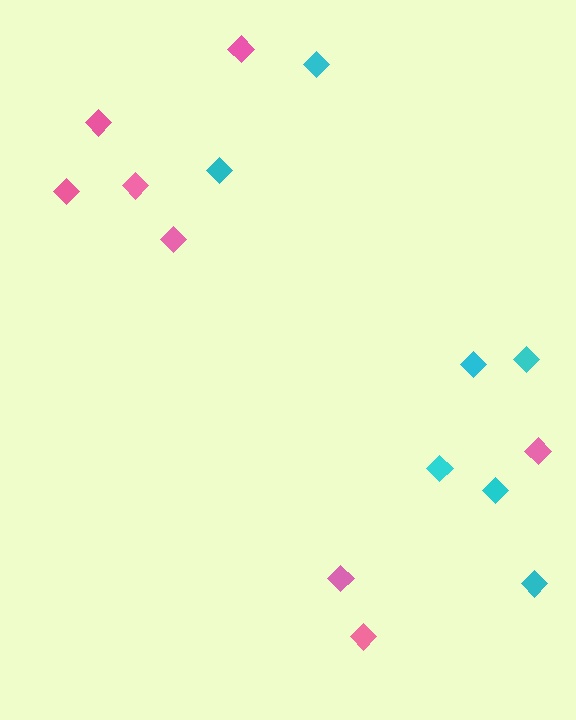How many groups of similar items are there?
There are 2 groups: one group of pink diamonds (8) and one group of cyan diamonds (7).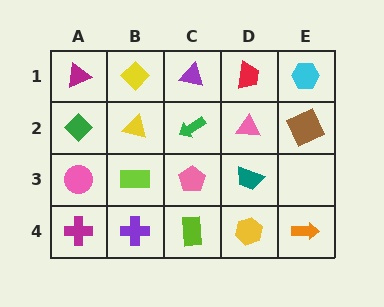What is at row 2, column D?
A pink triangle.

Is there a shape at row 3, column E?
No, that cell is empty.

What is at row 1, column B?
A yellow diamond.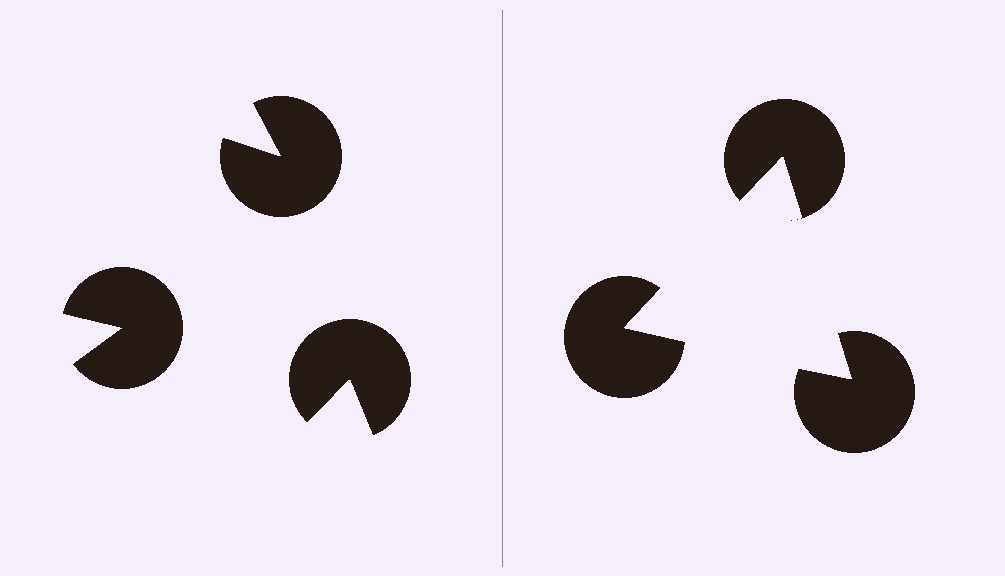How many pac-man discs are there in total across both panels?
6 — 3 on each side.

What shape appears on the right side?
An illusory triangle.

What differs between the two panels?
The pac-man discs are positioned identically on both sides; only the wedge orientations differ. On the right they align to a triangle; on the left they are misaligned.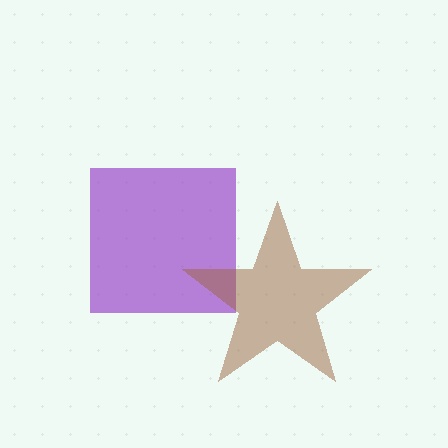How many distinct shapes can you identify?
There are 2 distinct shapes: a purple square, a brown star.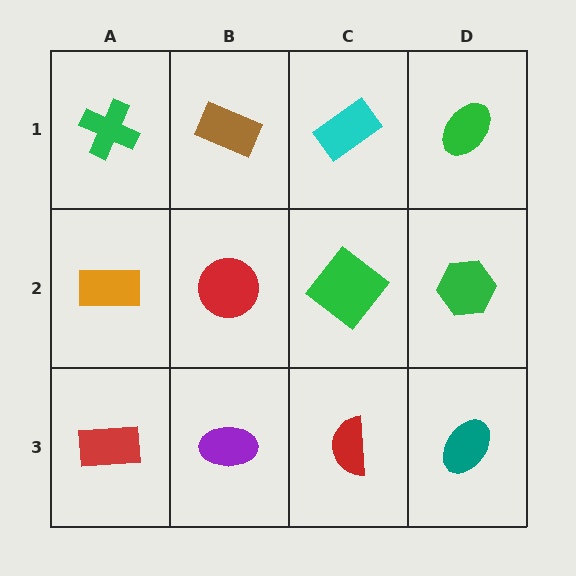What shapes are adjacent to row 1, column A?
An orange rectangle (row 2, column A), a brown rectangle (row 1, column B).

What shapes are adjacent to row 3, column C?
A green diamond (row 2, column C), a purple ellipse (row 3, column B), a teal ellipse (row 3, column D).